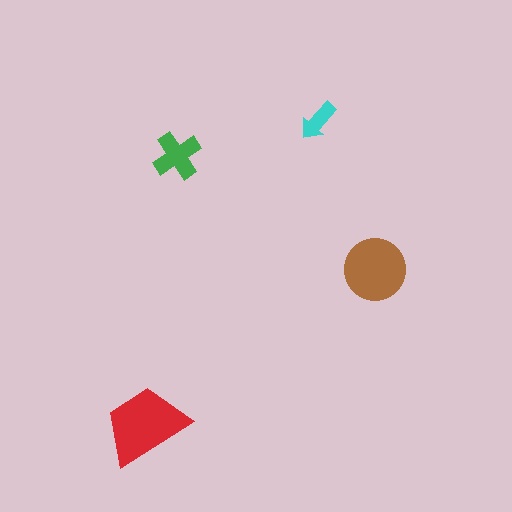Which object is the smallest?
The cyan arrow.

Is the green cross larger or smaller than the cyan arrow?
Larger.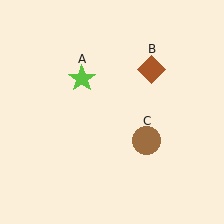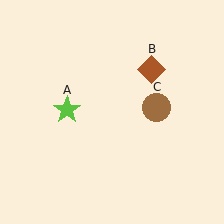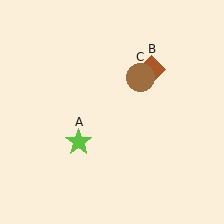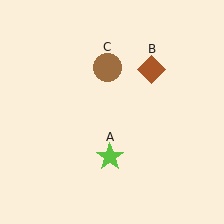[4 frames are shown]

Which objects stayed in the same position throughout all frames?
Brown diamond (object B) remained stationary.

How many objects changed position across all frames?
2 objects changed position: lime star (object A), brown circle (object C).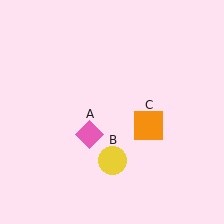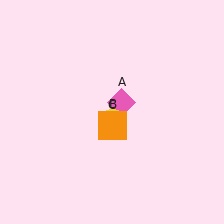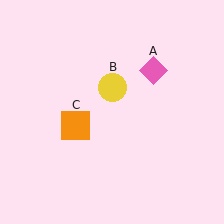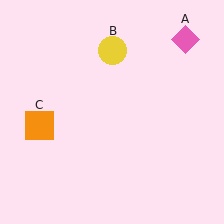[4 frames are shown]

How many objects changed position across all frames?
3 objects changed position: pink diamond (object A), yellow circle (object B), orange square (object C).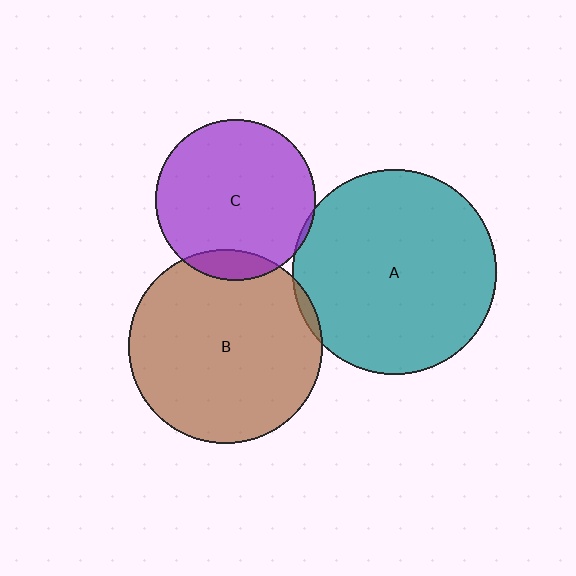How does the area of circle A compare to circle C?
Approximately 1.6 times.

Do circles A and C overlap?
Yes.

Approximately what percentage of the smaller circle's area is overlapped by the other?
Approximately 5%.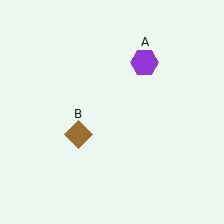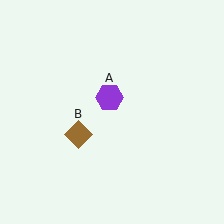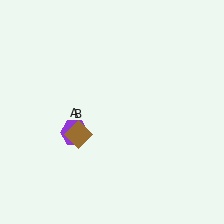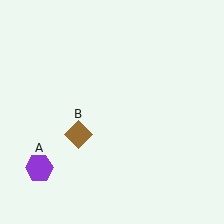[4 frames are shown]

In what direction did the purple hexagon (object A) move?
The purple hexagon (object A) moved down and to the left.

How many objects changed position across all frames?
1 object changed position: purple hexagon (object A).